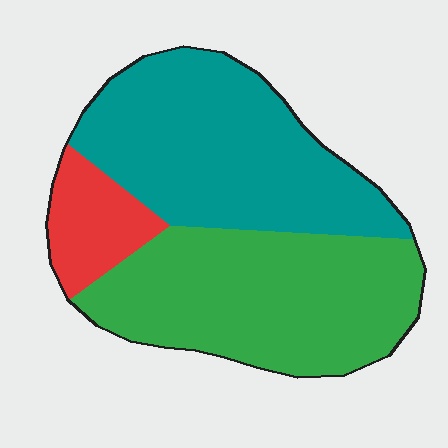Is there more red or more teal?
Teal.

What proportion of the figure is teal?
Teal covers about 45% of the figure.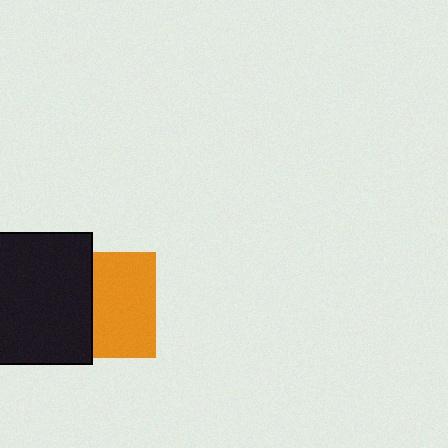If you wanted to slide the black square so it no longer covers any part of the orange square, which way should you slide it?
Slide it left — that is the most direct way to separate the two shapes.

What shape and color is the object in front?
The object in front is a black square.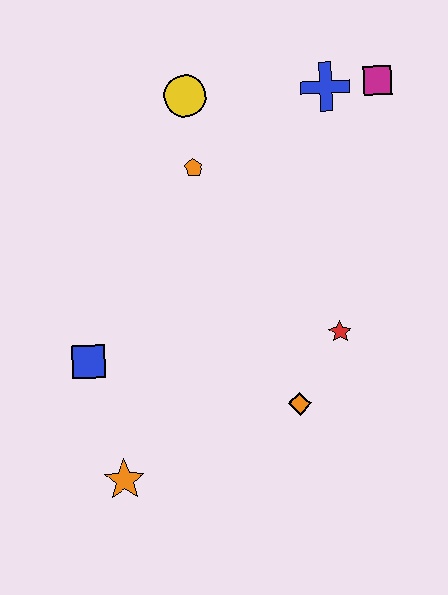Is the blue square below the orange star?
No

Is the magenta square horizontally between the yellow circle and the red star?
No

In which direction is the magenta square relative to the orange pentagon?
The magenta square is to the right of the orange pentagon.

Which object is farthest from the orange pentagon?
The orange star is farthest from the orange pentagon.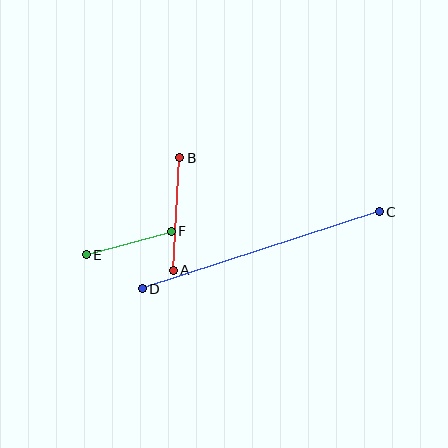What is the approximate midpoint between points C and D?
The midpoint is at approximately (261, 250) pixels.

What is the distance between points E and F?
The distance is approximately 88 pixels.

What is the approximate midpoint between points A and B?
The midpoint is at approximately (176, 214) pixels.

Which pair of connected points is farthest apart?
Points C and D are farthest apart.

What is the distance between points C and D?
The distance is approximately 249 pixels.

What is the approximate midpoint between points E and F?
The midpoint is at approximately (129, 243) pixels.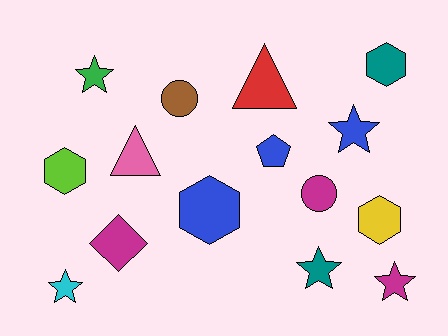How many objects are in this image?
There are 15 objects.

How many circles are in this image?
There are 2 circles.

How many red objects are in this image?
There is 1 red object.